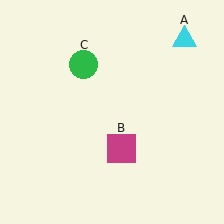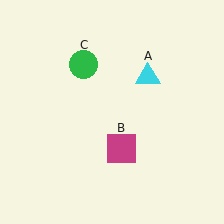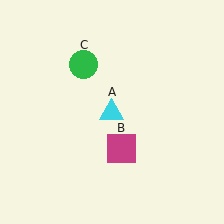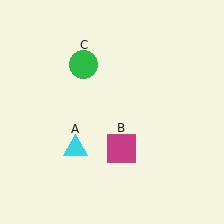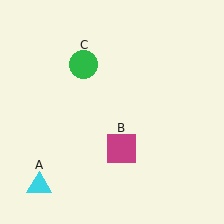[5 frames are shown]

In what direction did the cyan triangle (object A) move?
The cyan triangle (object A) moved down and to the left.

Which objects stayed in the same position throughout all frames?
Magenta square (object B) and green circle (object C) remained stationary.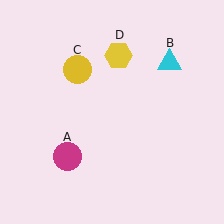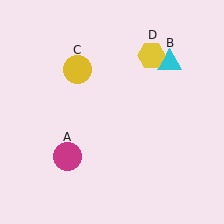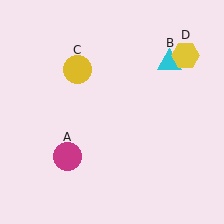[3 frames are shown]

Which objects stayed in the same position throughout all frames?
Magenta circle (object A) and cyan triangle (object B) and yellow circle (object C) remained stationary.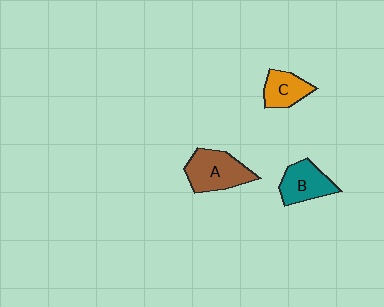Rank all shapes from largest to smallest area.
From largest to smallest: A (brown), B (teal), C (orange).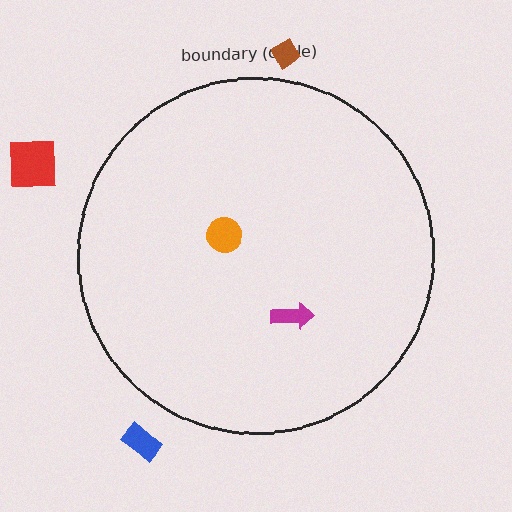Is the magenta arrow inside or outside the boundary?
Inside.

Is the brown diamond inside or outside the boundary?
Outside.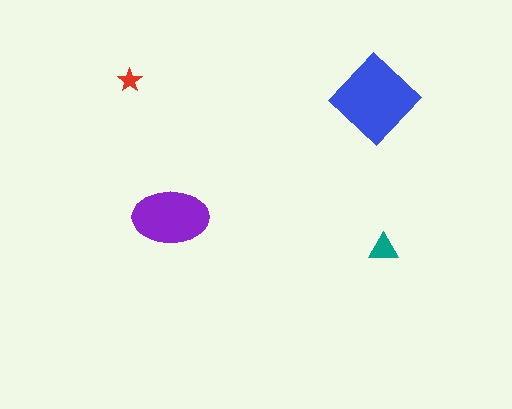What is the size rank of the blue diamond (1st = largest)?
1st.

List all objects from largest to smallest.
The blue diamond, the purple ellipse, the teal triangle, the red star.